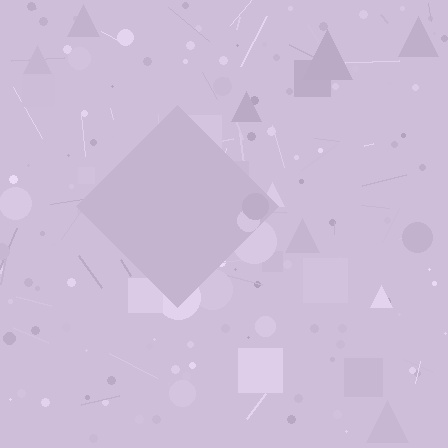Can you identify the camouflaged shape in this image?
The camouflaged shape is a diamond.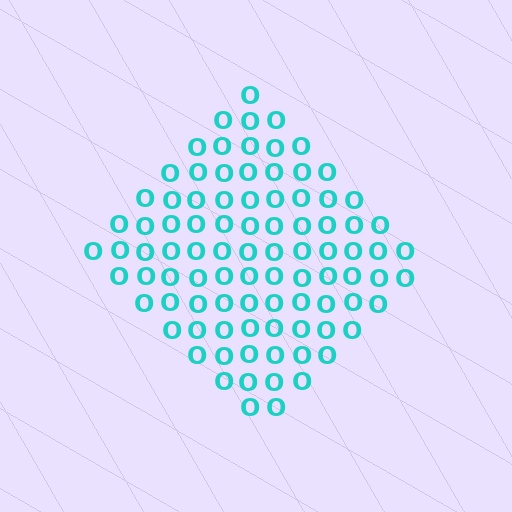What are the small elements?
The small elements are letter O's.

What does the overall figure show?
The overall figure shows a diamond.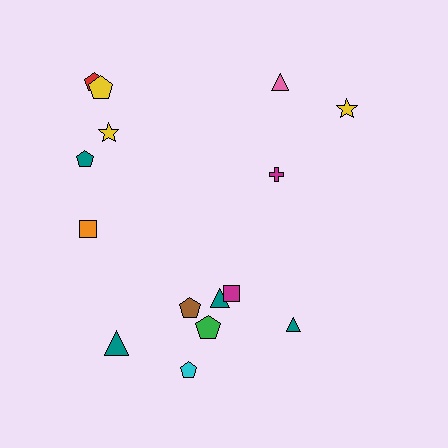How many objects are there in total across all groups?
There are 15 objects.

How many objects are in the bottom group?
There are 7 objects.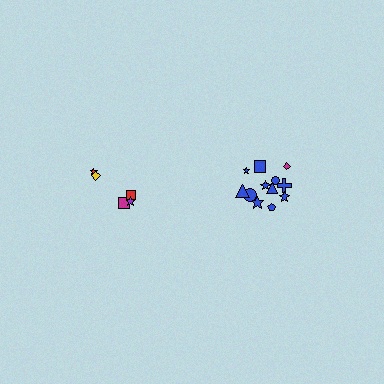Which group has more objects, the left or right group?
The right group.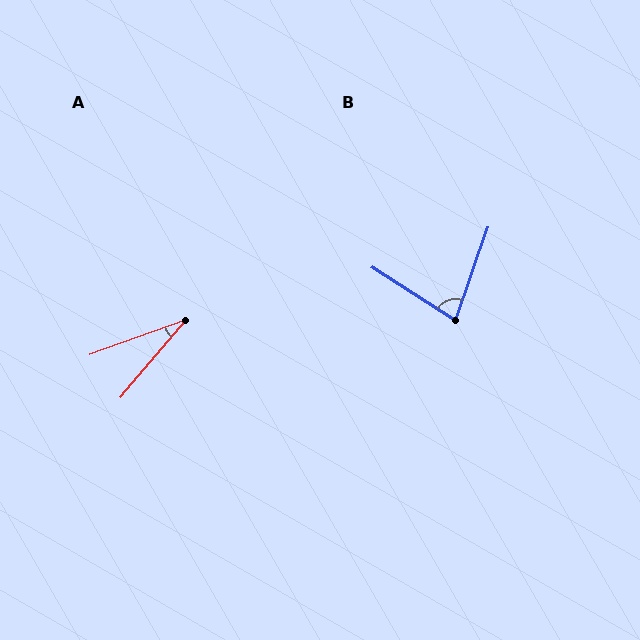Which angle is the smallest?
A, at approximately 30 degrees.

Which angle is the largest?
B, at approximately 76 degrees.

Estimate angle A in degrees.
Approximately 30 degrees.